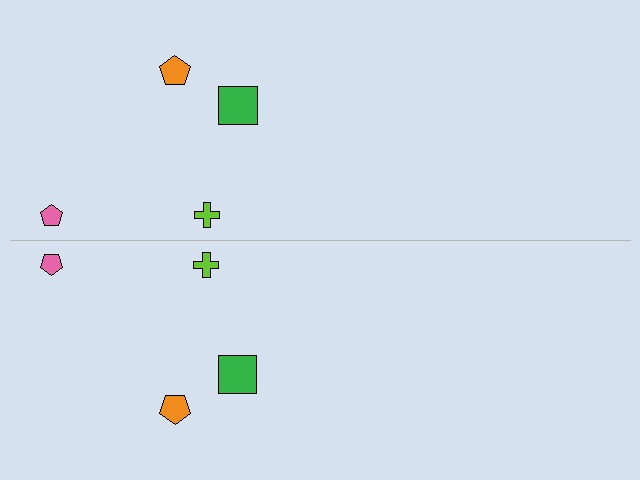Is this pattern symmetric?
Yes, this pattern has bilateral (reflection) symmetry.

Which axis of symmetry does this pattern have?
The pattern has a horizontal axis of symmetry running through the center of the image.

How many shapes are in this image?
There are 8 shapes in this image.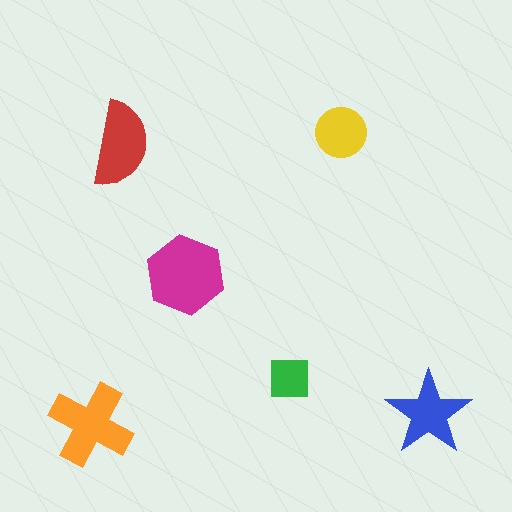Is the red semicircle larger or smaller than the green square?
Larger.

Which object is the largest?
The magenta hexagon.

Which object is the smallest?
The green square.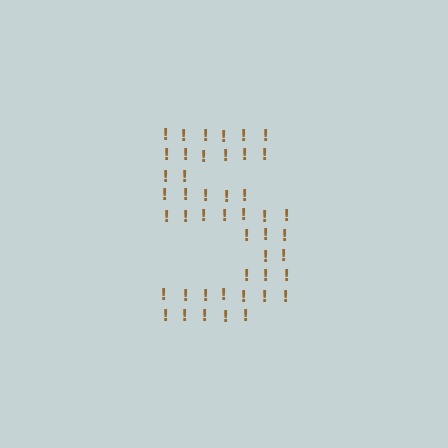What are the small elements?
The small elements are exclamation marks.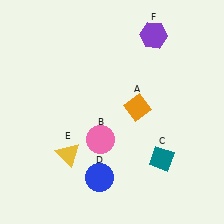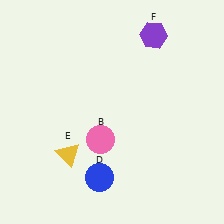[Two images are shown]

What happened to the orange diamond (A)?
The orange diamond (A) was removed in Image 2. It was in the top-right area of Image 1.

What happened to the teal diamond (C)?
The teal diamond (C) was removed in Image 2. It was in the bottom-right area of Image 1.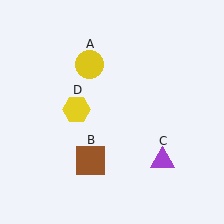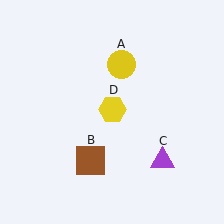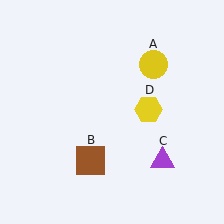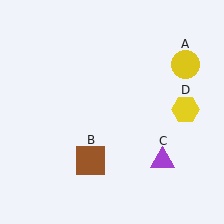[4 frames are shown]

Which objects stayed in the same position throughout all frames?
Brown square (object B) and purple triangle (object C) remained stationary.